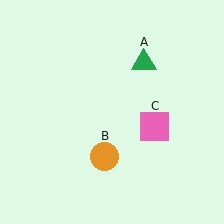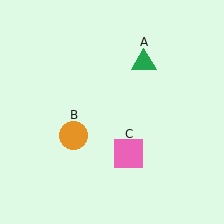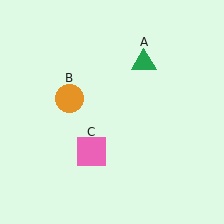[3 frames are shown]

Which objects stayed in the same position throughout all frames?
Green triangle (object A) remained stationary.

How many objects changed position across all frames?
2 objects changed position: orange circle (object B), pink square (object C).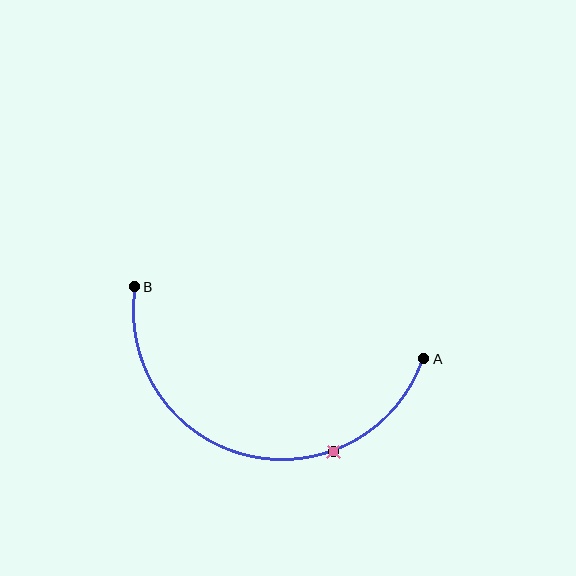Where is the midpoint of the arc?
The arc midpoint is the point on the curve farthest from the straight line joining A and B. It sits below that line.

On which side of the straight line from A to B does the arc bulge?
The arc bulges below the straight line connecting A and B.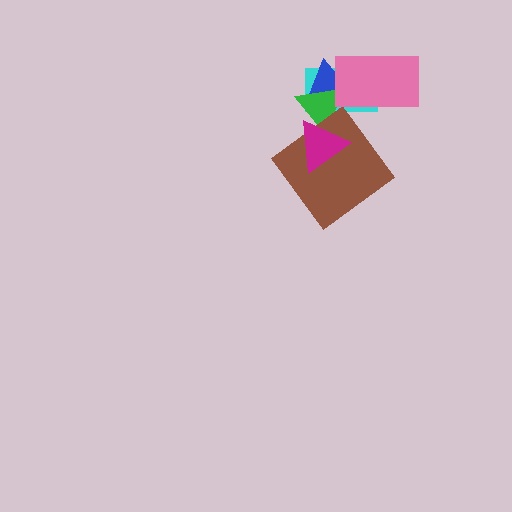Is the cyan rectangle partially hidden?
Yes, it is partially covered by another shape.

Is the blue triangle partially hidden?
Yes, it is partially covered by another shape.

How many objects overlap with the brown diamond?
2 objects overlap with the brown diamond.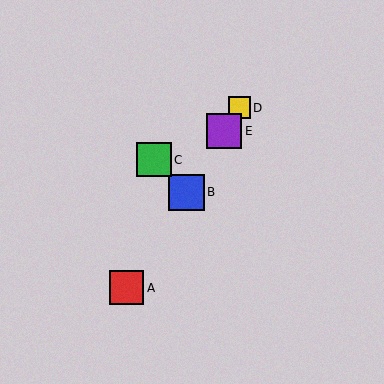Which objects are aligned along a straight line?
Objects A, B, D, E are aligned along a straight line.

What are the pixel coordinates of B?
Object B is at (186, 192).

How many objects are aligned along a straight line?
4 objects (A, B, D, E) are aligned along a straight line.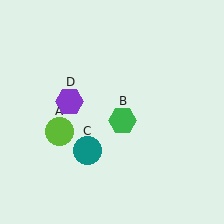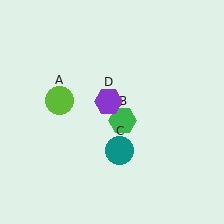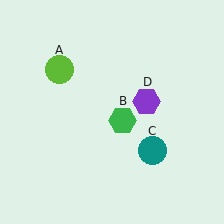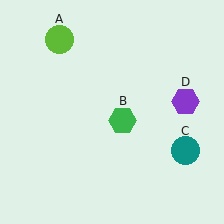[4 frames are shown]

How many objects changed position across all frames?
3 objects changed position: lime circle (object A), teal circle (object C), purple hexagon (object D).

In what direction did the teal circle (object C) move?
The teal circle (object C) moved right.